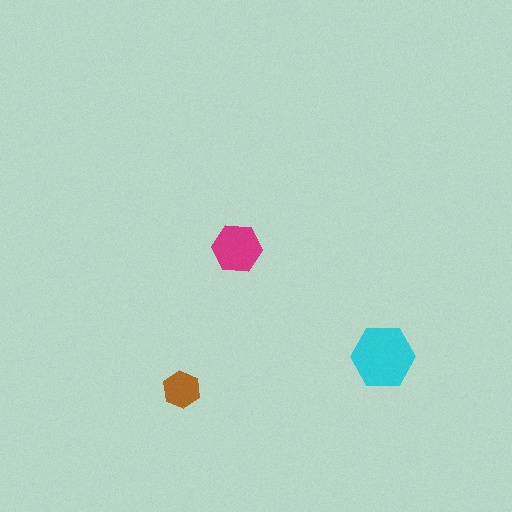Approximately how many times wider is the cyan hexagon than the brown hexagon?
About 1.5 times wider.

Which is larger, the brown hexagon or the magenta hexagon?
The magenta one.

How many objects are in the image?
There are 3 objects in the image.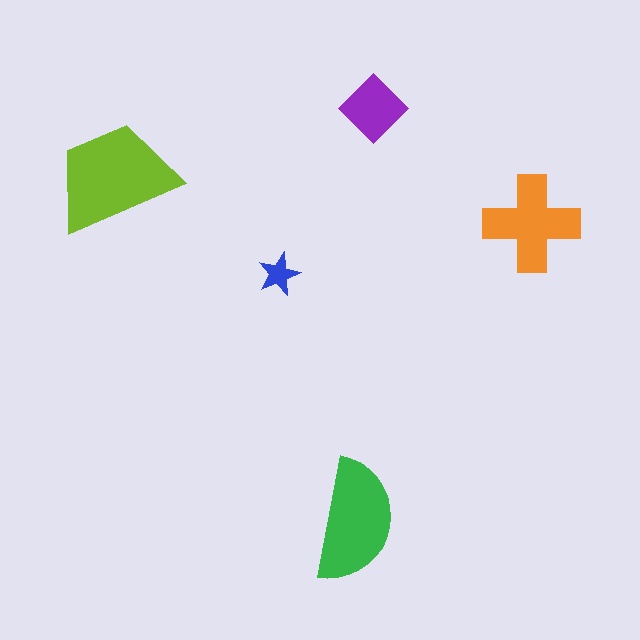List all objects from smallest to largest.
The blue star, the purple diamond, the orange cross, the green semicircle, the lime trapezoid.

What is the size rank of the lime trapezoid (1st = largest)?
1st.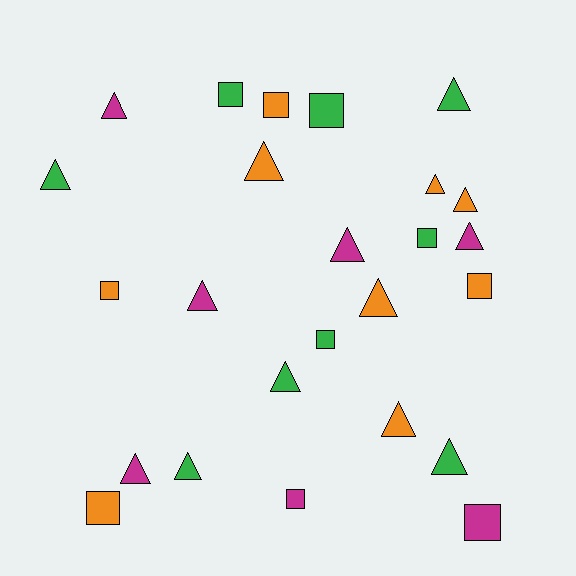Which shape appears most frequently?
Triangle, with 15 objects.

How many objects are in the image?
There are 25 objects.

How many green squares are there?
There are 4 green squares.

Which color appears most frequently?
Green, with 9 objects.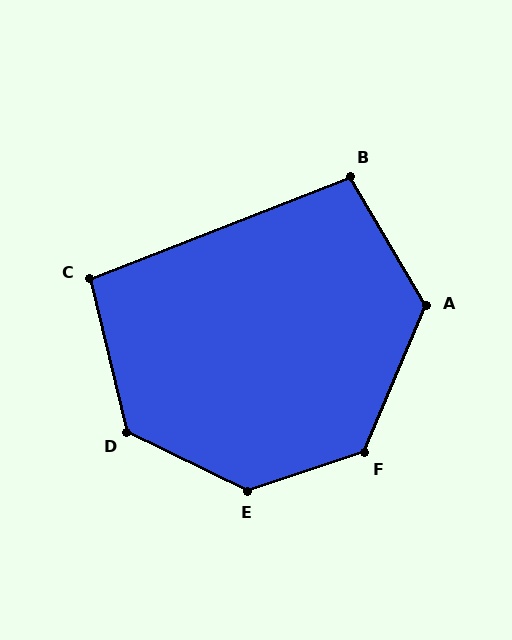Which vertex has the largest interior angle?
E, at approximately 136 degrees.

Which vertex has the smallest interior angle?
C, at approximately 98 degrees.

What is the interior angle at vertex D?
Approximately 129 degrees (obtuse).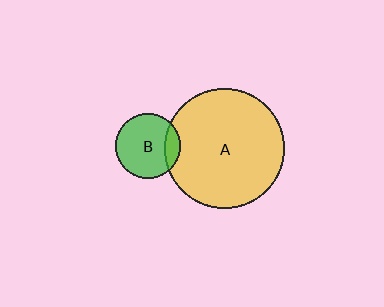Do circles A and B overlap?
Yes.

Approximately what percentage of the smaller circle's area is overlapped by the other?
Approximately 15%.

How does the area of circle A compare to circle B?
Approximately 3.4 times.